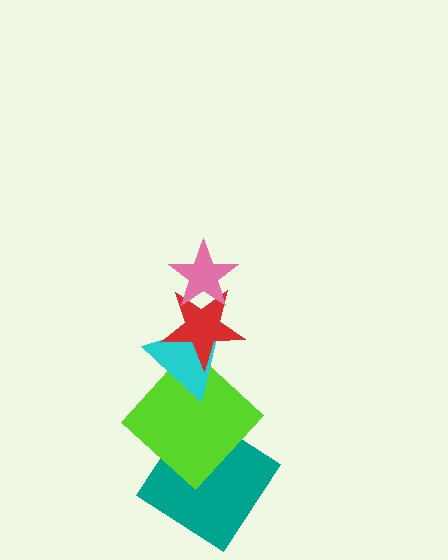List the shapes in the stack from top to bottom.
From top to bottom: the pink star, the red star, the cyan triangle, the lime diamond, the teal diamond.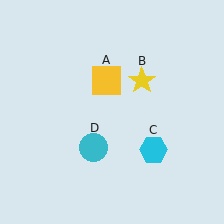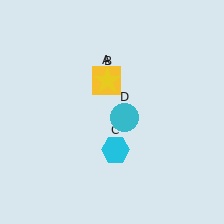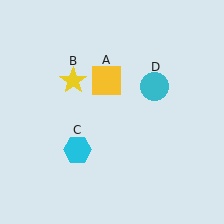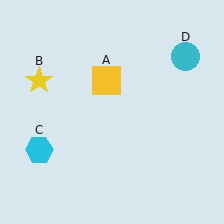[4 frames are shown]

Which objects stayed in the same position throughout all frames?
Yellow square (object A) remained stationary.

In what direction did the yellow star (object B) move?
The yellow star (object B) moved left.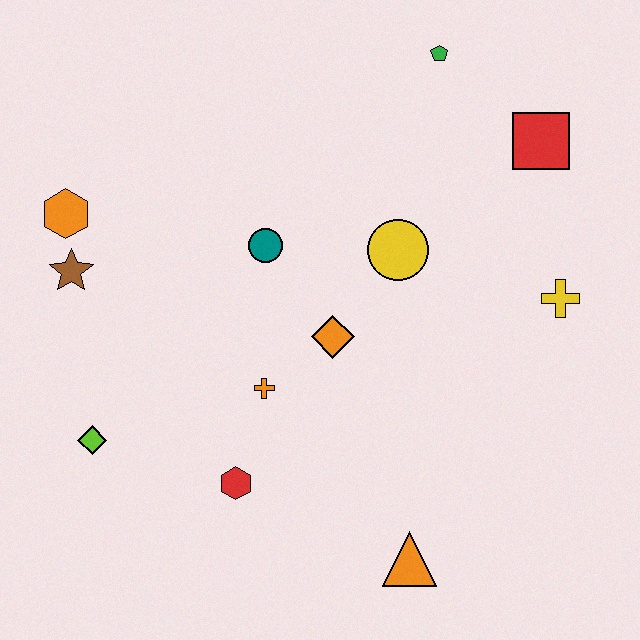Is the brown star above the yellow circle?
No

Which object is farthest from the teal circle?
The orange triangle is farthest from the teal circle.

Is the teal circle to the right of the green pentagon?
No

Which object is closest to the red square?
The green pentagon is closest to the red square.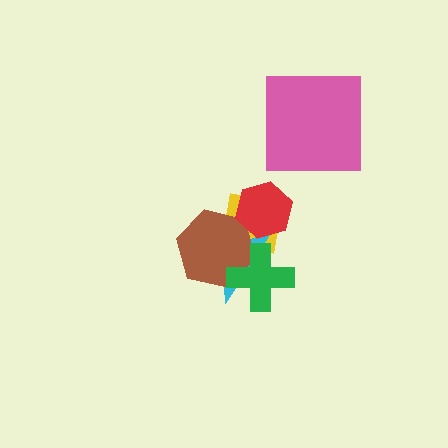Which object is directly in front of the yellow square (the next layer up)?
The cyan star is directly in front of the yellow square.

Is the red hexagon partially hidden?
No, no other shape covers it.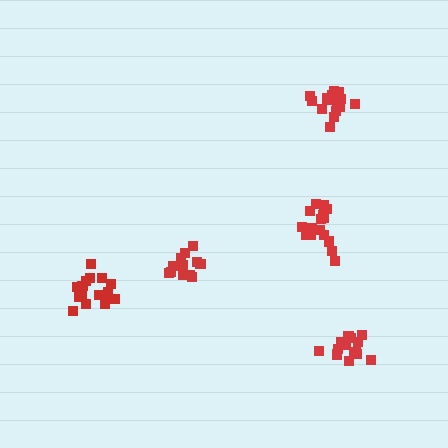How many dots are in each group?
Group 1: 12 dots, Group 2: 14 dots, Group 3: 18 dots, Group 4: 16 dots, Group 5: 16 dots (76 total).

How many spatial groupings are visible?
There are 5 spatial groupings.